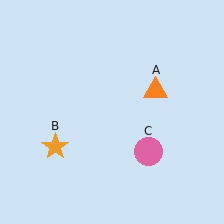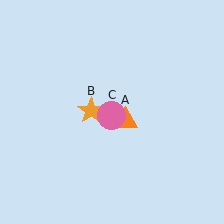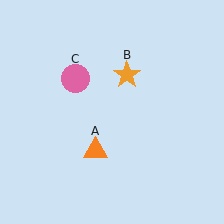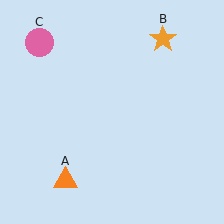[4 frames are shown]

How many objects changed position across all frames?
3 objects changed position: orange triangle (object A), orange star (object B), pink circle (object C).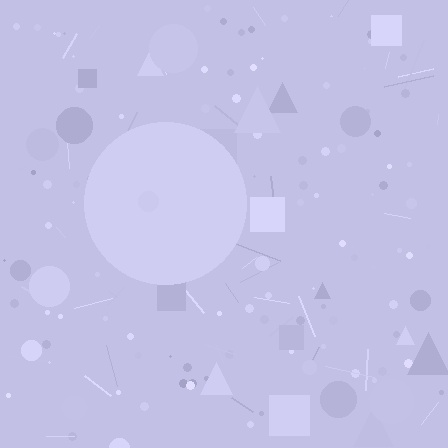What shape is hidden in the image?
A circle is hidden in the image.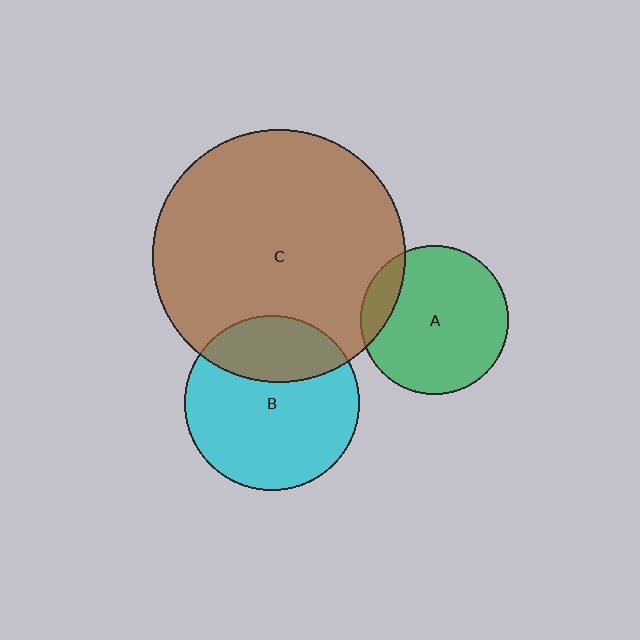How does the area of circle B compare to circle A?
Approximately 1.4 times.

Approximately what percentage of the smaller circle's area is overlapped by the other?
Approximately 30%.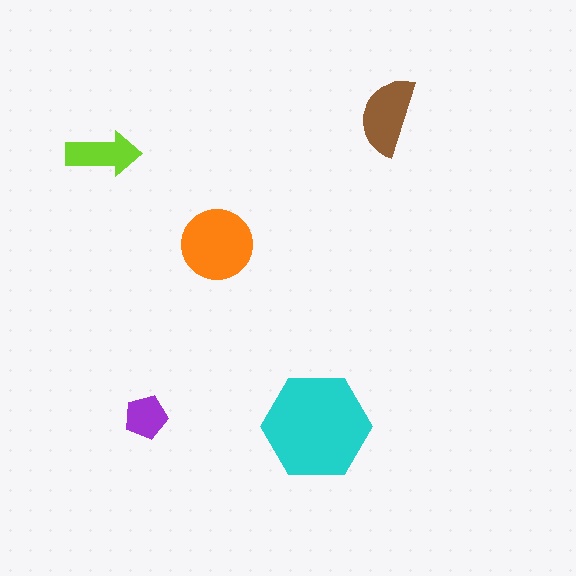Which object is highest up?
The brown semicircle is topmost.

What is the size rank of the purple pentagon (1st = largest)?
5th.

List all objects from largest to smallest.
The cyan hexagon, the orange circle, the brown semicircle, the lime arrow, the purple pentagon.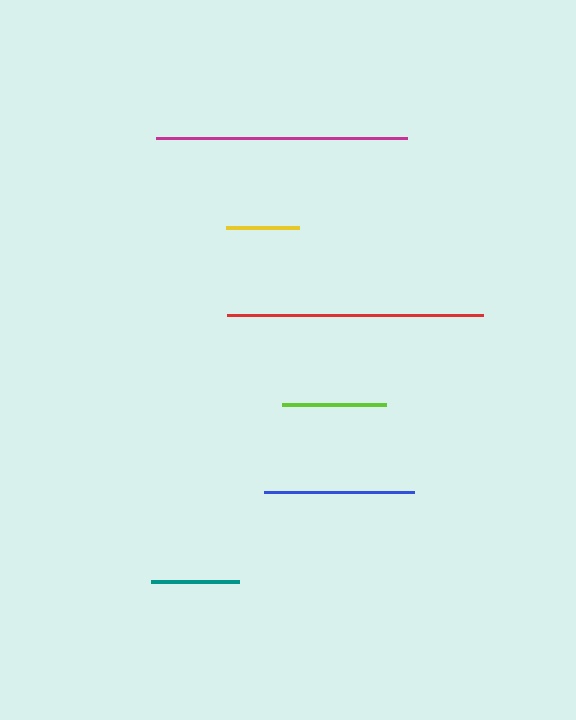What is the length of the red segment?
The red segment is approximately 257 pixels long.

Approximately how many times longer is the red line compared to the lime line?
The red line is approximately 2.5 times the length of the lime line.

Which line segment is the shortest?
The yellow line is the shortest at approximately 73 pixels.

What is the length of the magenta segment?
The magenta segment is approximately 251 pixels long.